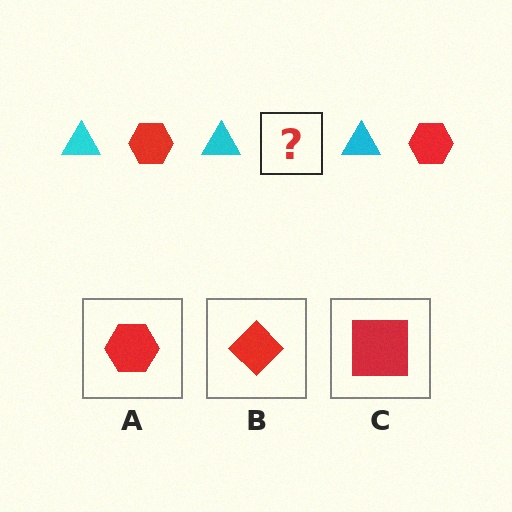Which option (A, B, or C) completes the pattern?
A.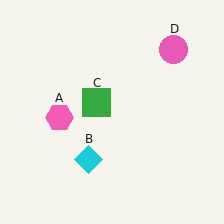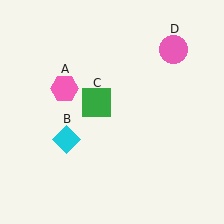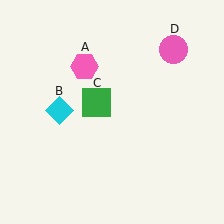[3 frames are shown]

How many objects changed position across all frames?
2 objects changed position: pink hexagon (object A), cyan diamond (object B).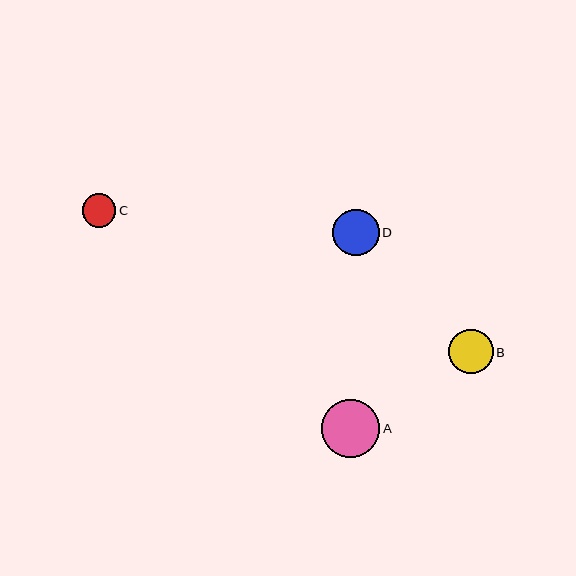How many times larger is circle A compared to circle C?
Circle A is approximately 1.7 times the size of circle C.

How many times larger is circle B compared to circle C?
Circle B is approximately 1.3 times the size of circle C.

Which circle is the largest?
Circle A is the largest with a size of approximately 58 pixels.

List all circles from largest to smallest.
From largest to smallest: A, D, B, C.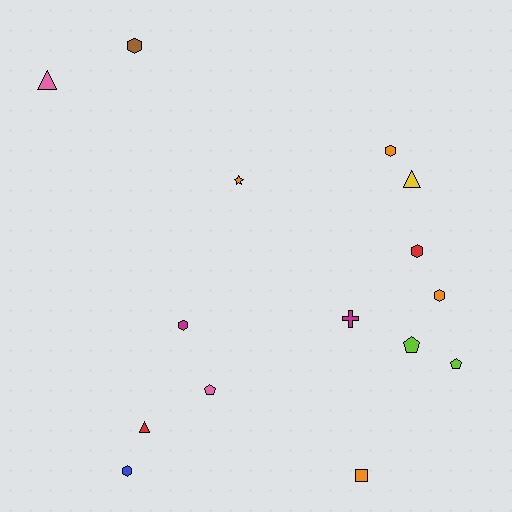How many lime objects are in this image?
There are 2 lime objects.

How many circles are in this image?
There are no circles.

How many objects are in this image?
There are 15 objects.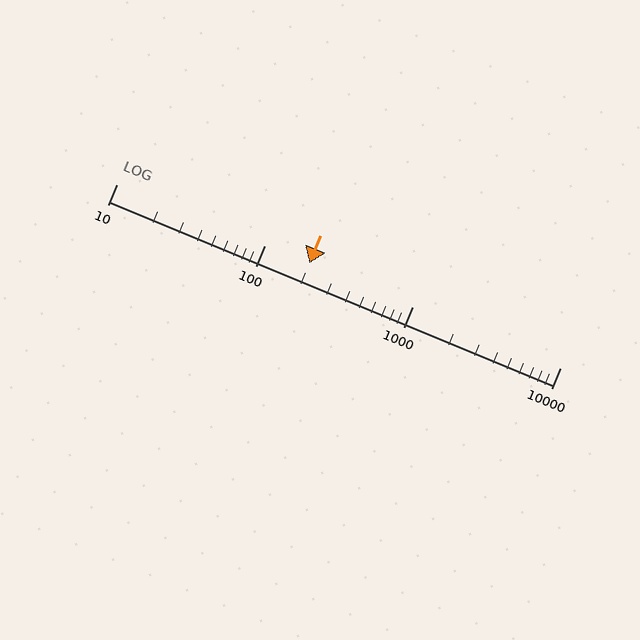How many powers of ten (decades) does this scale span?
The scale spans 3 decades, from 10 to 10000.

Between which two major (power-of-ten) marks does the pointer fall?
The pointer is between 100 and 1000.